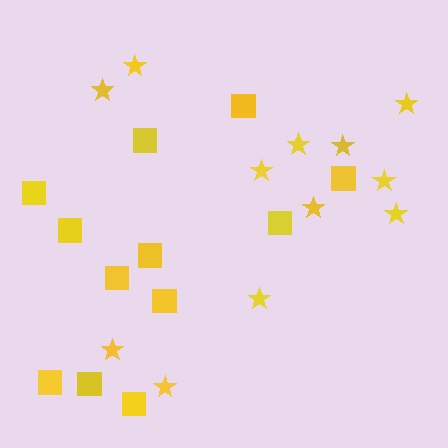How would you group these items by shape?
There are 2 groups: one group of squares (12) and one group of stars (12).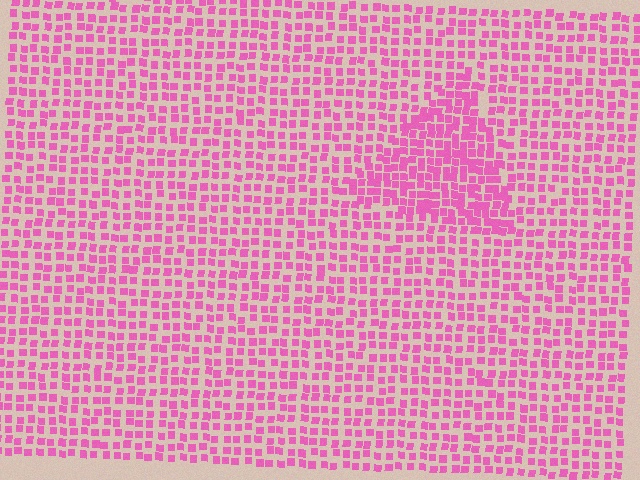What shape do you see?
I see a triangle.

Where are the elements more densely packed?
The elements are more densely packed inside the triangle boundary.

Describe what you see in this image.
The image contains small pink elements arranged at two different densities. A triangle-shaped region is visible where the elements are more densely packed than the surrounding area.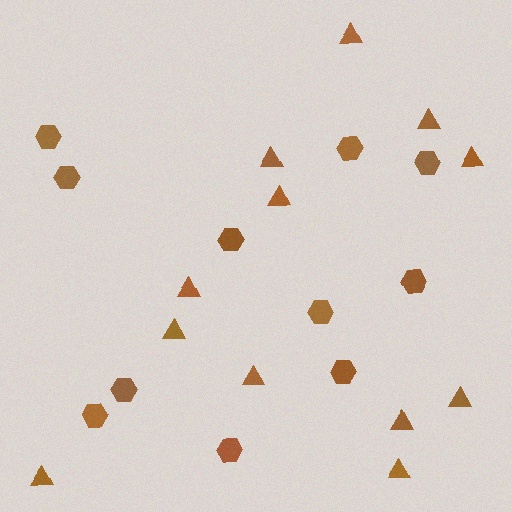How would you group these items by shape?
There are 2 groups: one group of hexagons (11) and one group of triangles (12).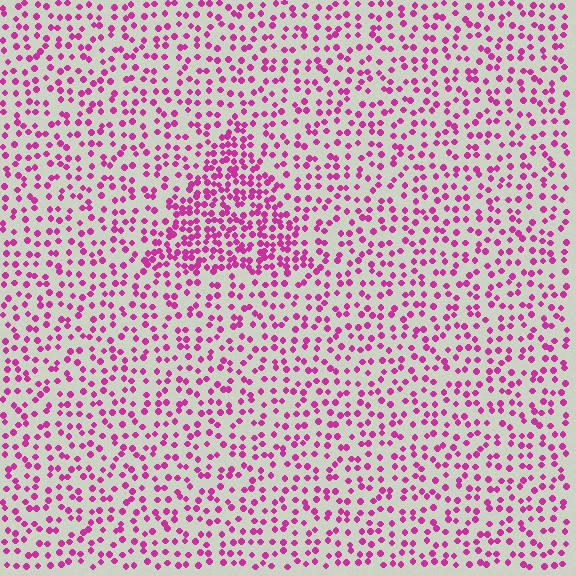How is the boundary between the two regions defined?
The boundary is defined by a change in element density (approximately 2.1x ratio). All elements are the same color, size, and shape.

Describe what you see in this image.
The image contains small magenta elements arranged at two different densities. A triangle-shaped region is visible where the elements are more densely packed than the surrounding area.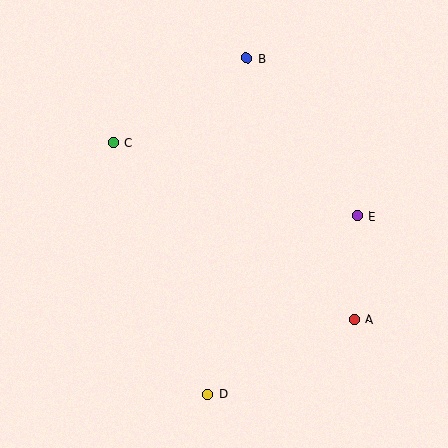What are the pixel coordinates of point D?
Point D is at (208, 394).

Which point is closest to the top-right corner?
Point B is closest to the top-right corner.